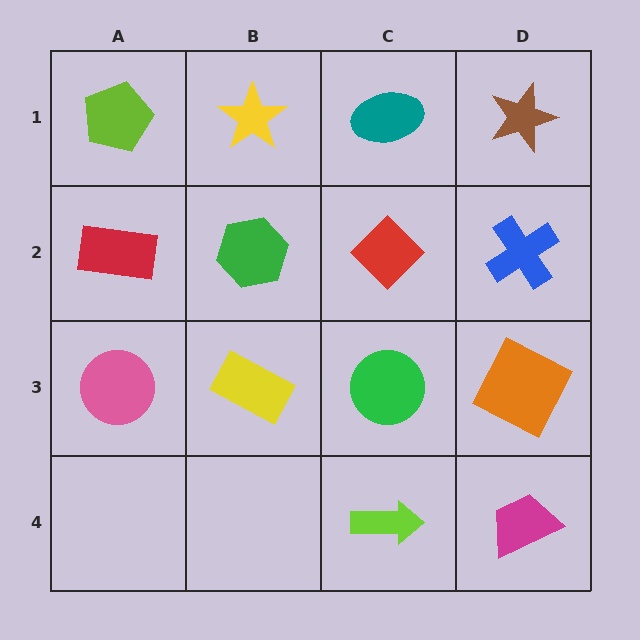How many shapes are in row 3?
4 shapes.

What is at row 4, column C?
A lime arrow.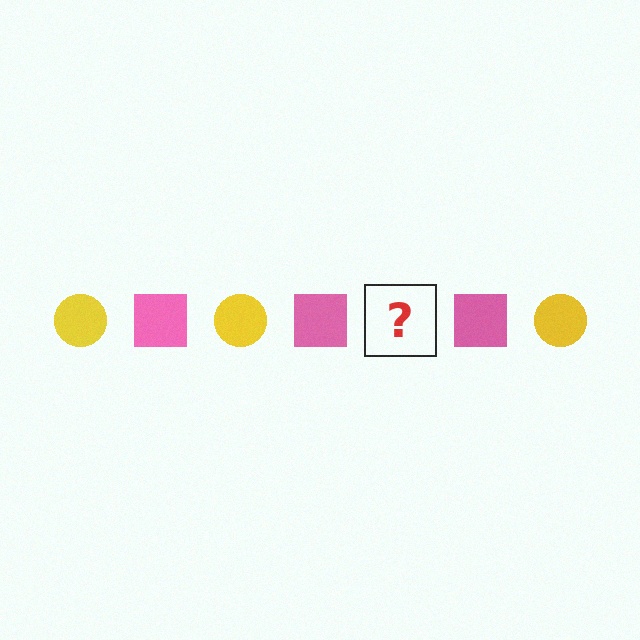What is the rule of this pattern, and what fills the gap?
The rule is that the pattern alternates between yellow circle and pink square. The gap should be filled with a yellow circle.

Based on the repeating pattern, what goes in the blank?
The blank should be a yellow circle.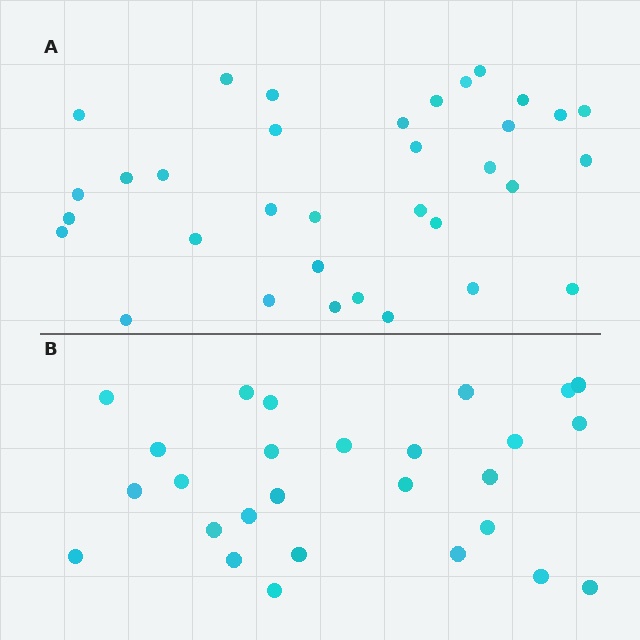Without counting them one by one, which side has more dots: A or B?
Region A (the top region) has more dots.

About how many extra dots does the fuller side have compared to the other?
Region A has roughly 8 or so more dots than region B.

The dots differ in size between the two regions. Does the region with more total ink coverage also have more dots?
No. Region B has more total ink coverage because its dots are larger, but region A actually contains more individual dots. Total area can be misleading — the number of items is what matters here.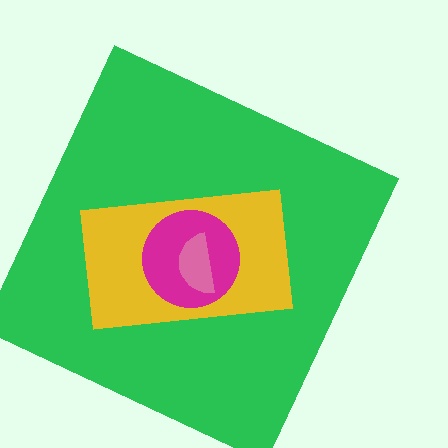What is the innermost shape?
The pink semicircle.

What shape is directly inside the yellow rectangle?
The magenta circle.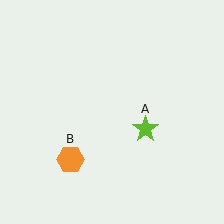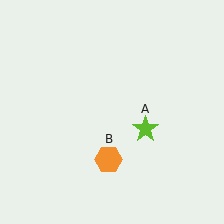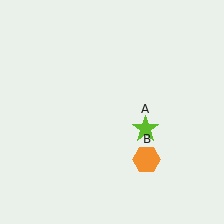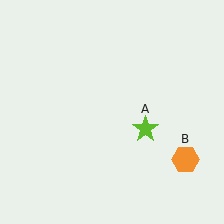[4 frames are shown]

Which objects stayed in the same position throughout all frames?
Lime star (object A) remained stationary.